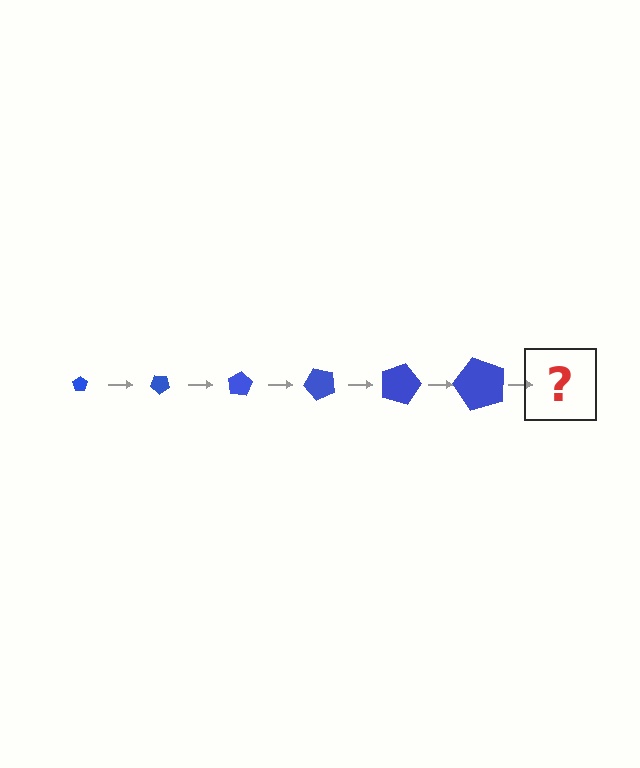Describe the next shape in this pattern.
It should be a pentagon, larger than the previous one and rotated 240 degrees from the start.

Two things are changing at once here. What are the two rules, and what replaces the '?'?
The two rules are that the pentagon grows larger each step and it rotates 40 degrees each step. The '?' should be a pentagon, larger than the previous one and rotated 240 degrees from the start.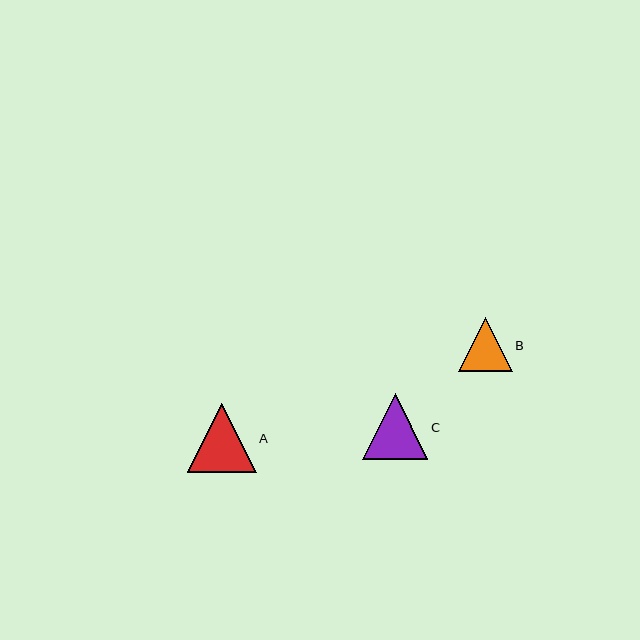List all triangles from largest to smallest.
From largest to smallest: A, C, B.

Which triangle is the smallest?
Triangle B is the smallest with a size of approximately 53 pixels.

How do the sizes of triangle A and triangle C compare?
Triangle A and triangle C are approximately the same size.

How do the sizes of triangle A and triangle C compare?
Triangle A and triangle C are approximately the same size.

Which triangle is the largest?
Triangle A is the largest with a size of approximately 69 pixels.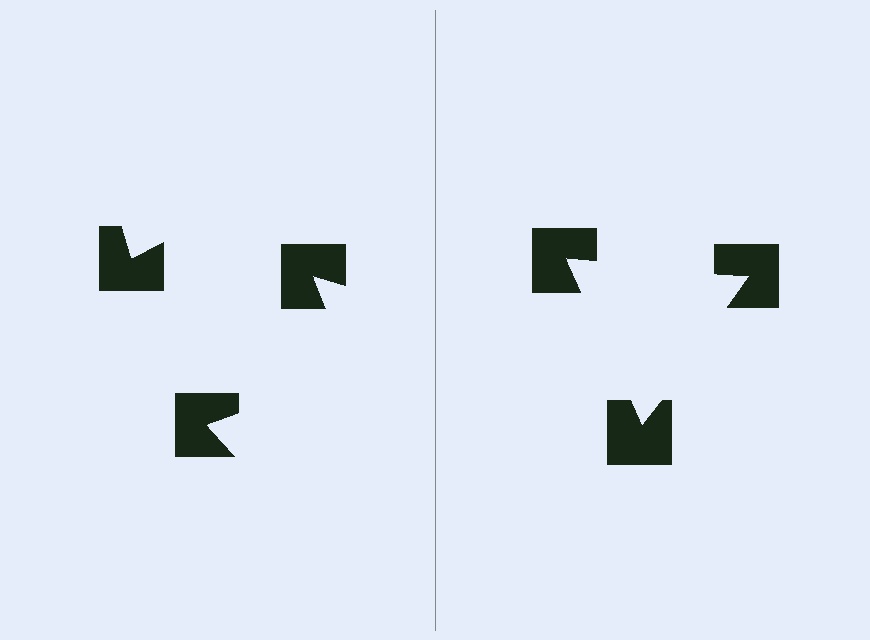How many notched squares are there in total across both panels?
6 — 3 on each side.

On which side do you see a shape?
An illusory triangle appears on the right side. On the left side the wedge cuts are rotated, so no coherent shape forms.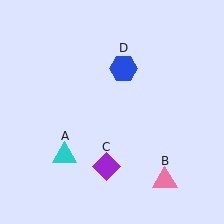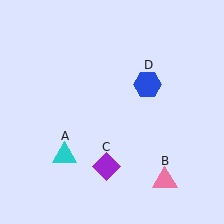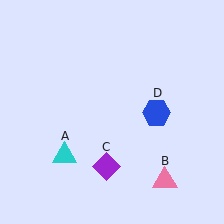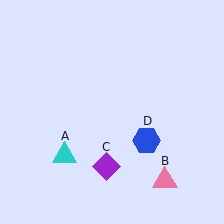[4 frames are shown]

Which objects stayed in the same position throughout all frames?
Cyan triangle (object A) and pink triangle (object B) and purple diamond (object C) remained stationary.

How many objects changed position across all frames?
1 object changed position: blue hexagon (object D).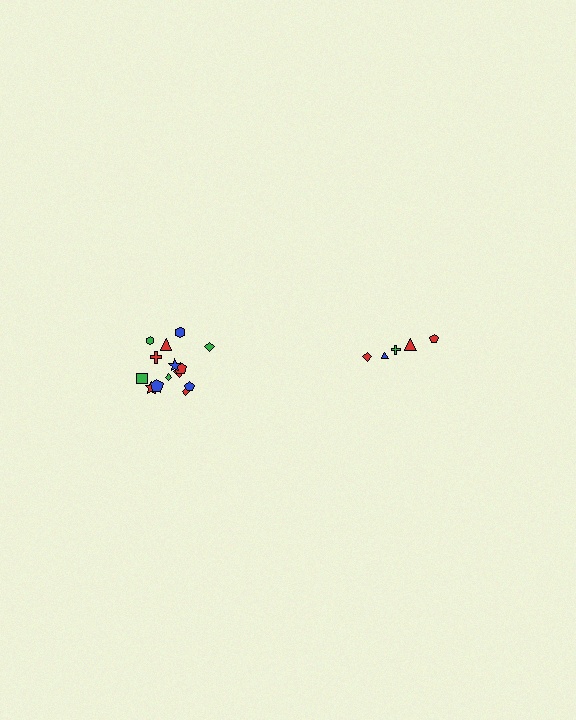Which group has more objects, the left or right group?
The left group.